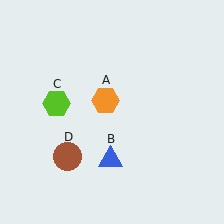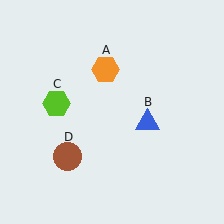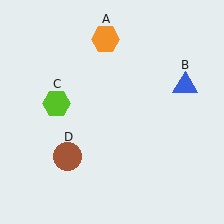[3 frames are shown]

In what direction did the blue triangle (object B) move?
The blue triangle (object B) moved up and to the right.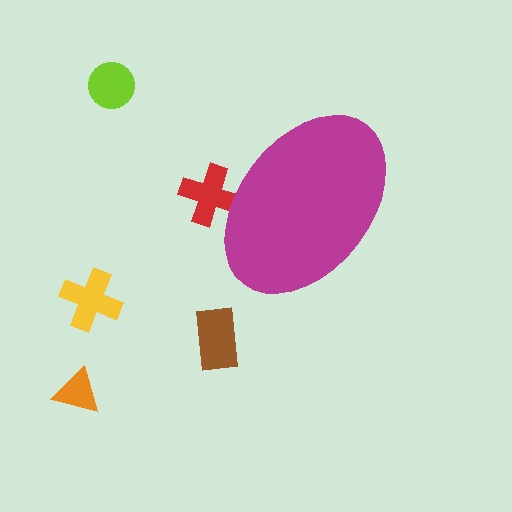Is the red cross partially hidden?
Yes, the red cross is partially hidden behind the magenta ellipse.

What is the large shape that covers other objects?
A magenta ellipse.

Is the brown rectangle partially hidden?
No, the brown rectangle is fully visible.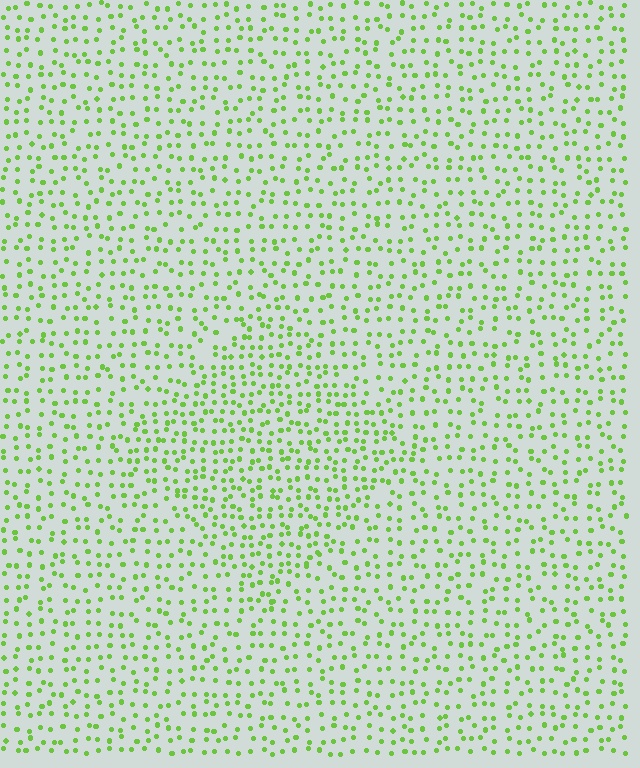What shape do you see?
I see a diamond.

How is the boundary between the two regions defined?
The boundary is defined by a change in element density (approximately 1.5x ratio). All elements are the same color, size, and shape.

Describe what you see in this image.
The image contains small lime elements arranged at two different densities. A diamond-shaped region is visible where the elements are more densely packed than the surrounding area.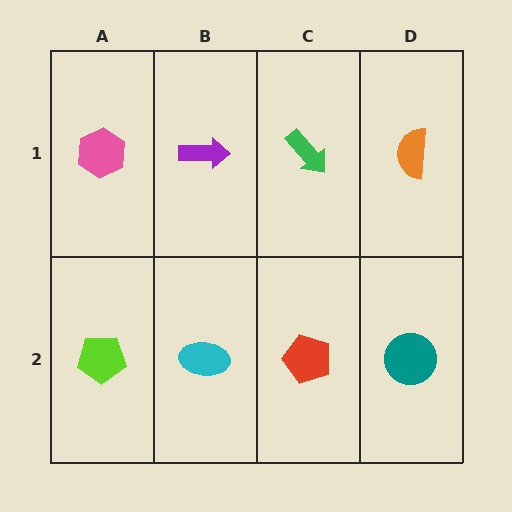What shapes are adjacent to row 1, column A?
A lime pentagon (row 2, column A), a purple arrow (row 1, column B).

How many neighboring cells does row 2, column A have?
2.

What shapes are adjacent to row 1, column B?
A cyan ellipse (row 2, column B), a pink hexagon (row 1, column A), a green arrow (row 1, column C).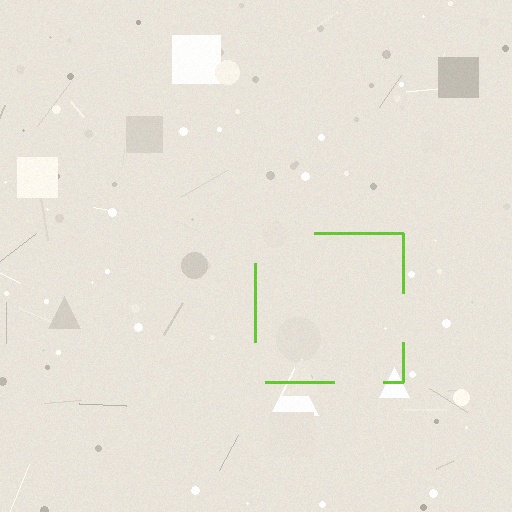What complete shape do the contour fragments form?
The contour fragments form a square.